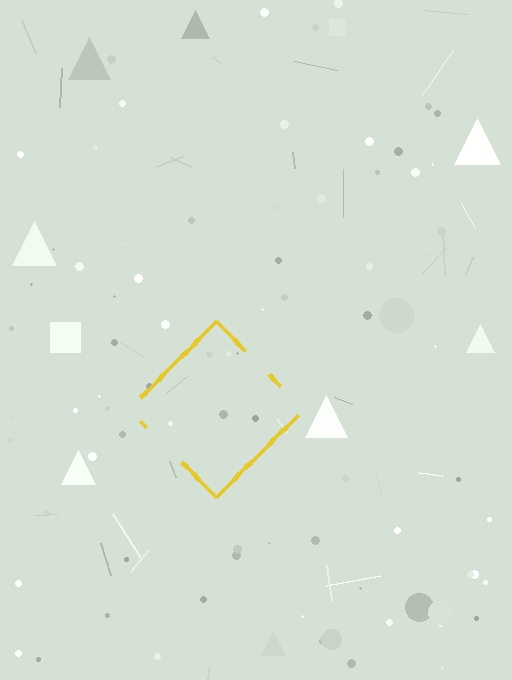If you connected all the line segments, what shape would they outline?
They would outline a diamond.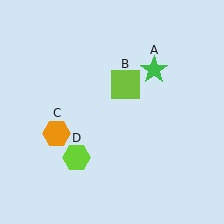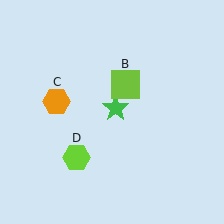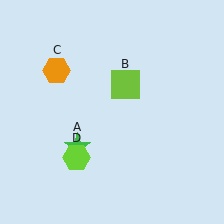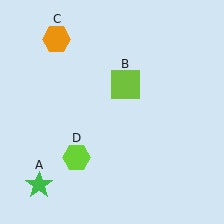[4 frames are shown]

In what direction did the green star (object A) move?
The green star (object A) moved down and to the left.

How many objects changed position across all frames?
2 objects changed position: green star (object A), orange hexagon (object C).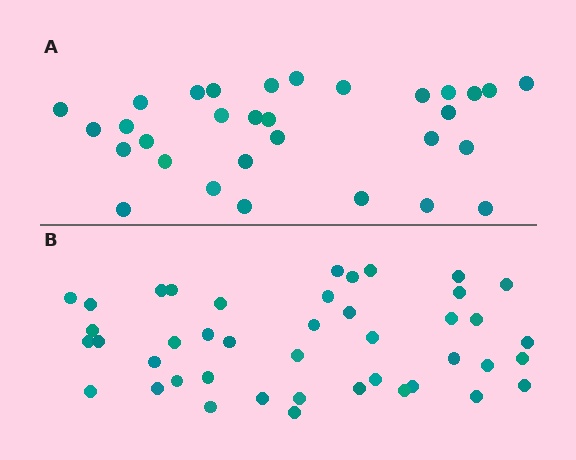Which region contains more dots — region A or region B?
Region B (the bottom region) has more dots.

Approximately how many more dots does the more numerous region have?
Region B has roughly 12 or so more dots than region A.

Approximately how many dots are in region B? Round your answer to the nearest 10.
About 40 dots. (The exact count is 43, which rounds to 40.)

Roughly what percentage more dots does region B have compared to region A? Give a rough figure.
About 40% more.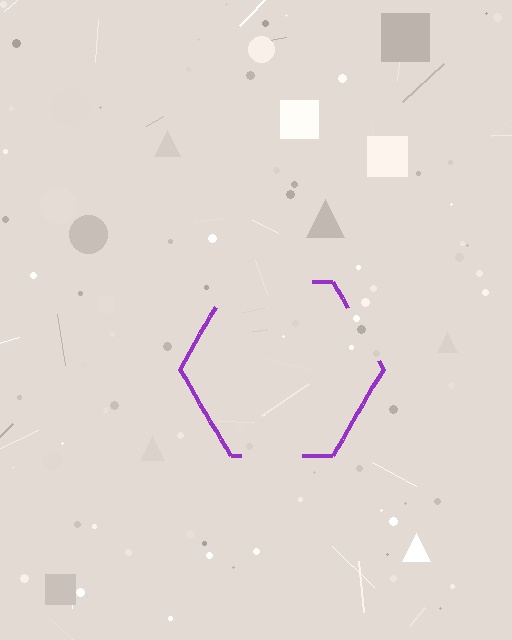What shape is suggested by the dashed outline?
The dashed outline suggests a hexagon.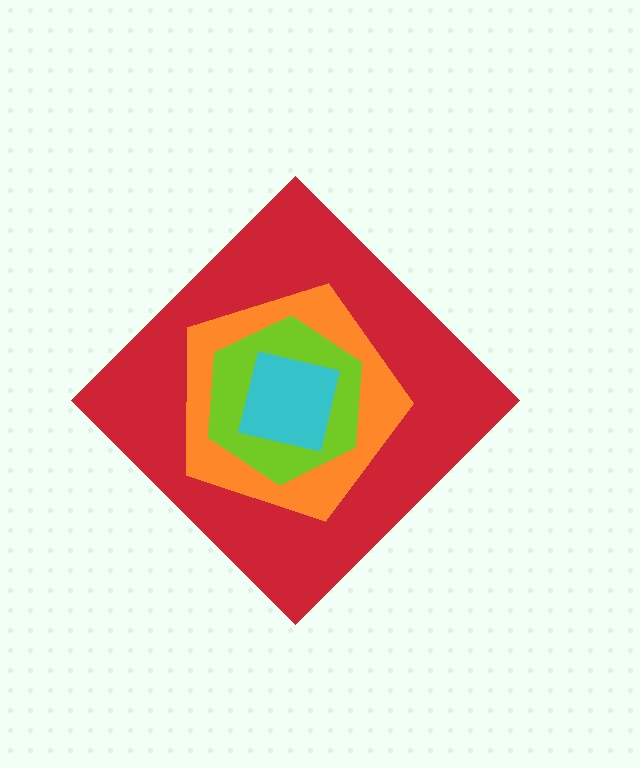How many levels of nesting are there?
4.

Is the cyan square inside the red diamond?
Yes.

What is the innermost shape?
The cyan square.